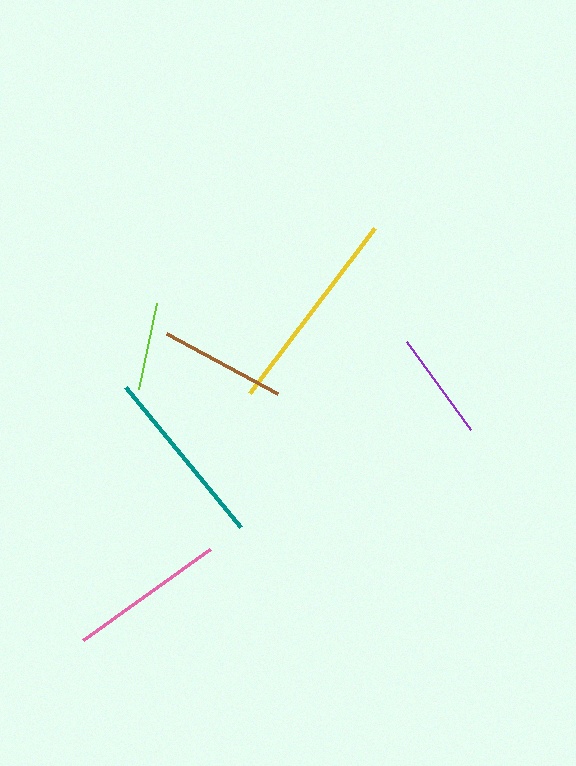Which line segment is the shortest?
The lime line is the shortest at approximately 87 pixels.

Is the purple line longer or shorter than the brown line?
The brown line is longer than the purple line.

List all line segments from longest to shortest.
From longest to shortest: yellow, teal, pink, brown, purple, lime.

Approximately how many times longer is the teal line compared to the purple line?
The teal line is approximately 1.7 times the length of the purple line.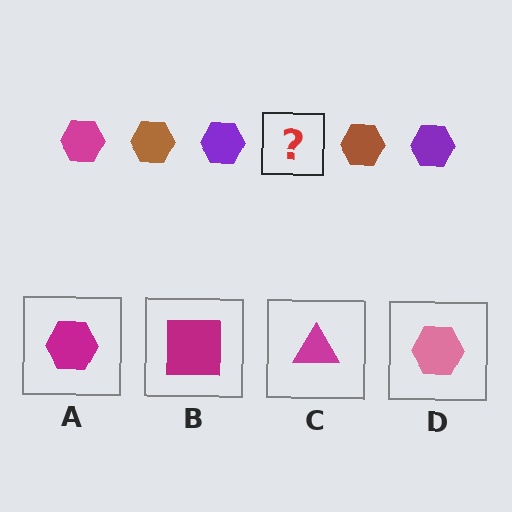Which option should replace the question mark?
Option A.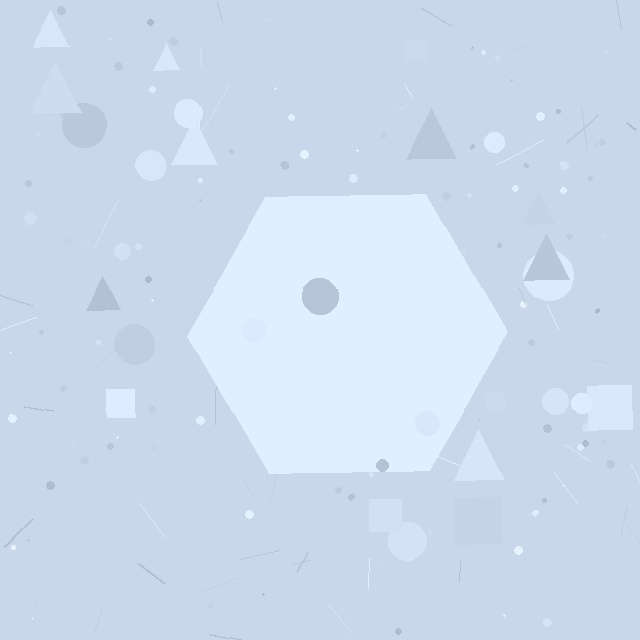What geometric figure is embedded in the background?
A hexagon is embedded in the background.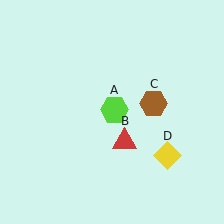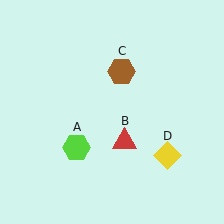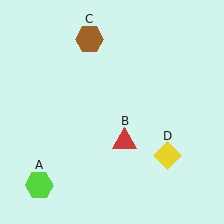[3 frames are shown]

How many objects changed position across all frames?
2 objects changed position: lime hexagon (object A), brown hexagon (object C).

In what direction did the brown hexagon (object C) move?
The brown hexagon (object C) moved up and to the left.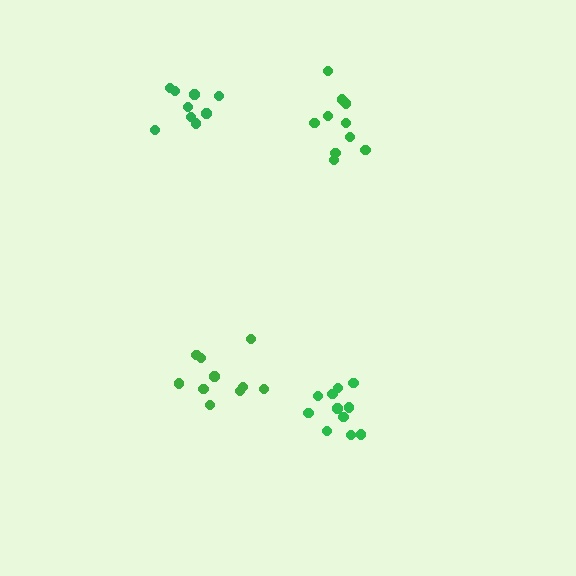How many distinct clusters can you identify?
There are 4 distinct clusters.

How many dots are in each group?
Group 1: 10 dots, Group 2: 9 dots, Group 3: 10 dots, Group 4: 11 dots (40 total).